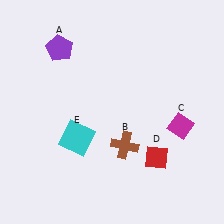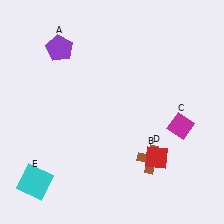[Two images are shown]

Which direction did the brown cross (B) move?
The brown cross (B) moved right.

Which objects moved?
The objects that moved are: the brown cross (B), the cyan square (E).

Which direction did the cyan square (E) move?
The cyan square (E) moved down.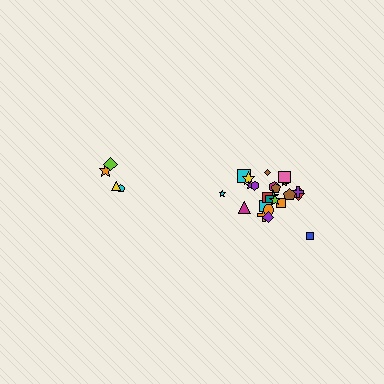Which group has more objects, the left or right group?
The right group.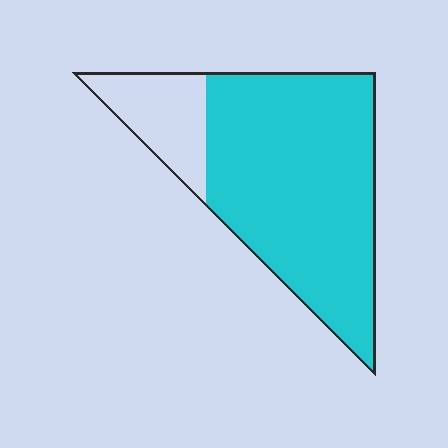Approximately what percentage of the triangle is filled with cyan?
Approximately 80%.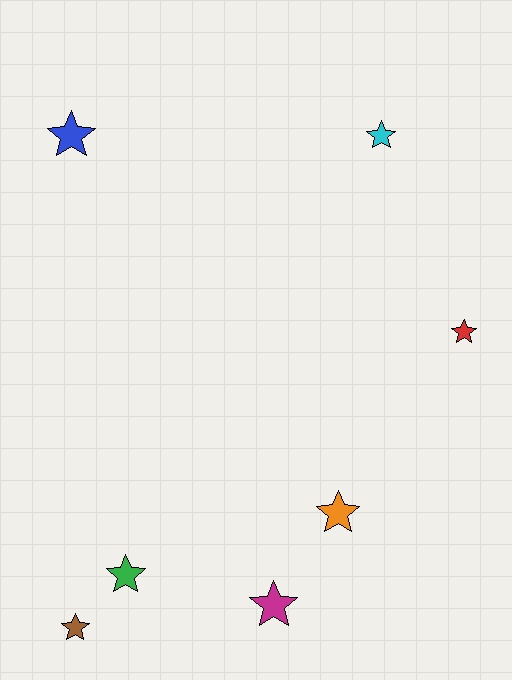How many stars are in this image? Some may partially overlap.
There are 7 stars.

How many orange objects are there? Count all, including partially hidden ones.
There is 1 orange object.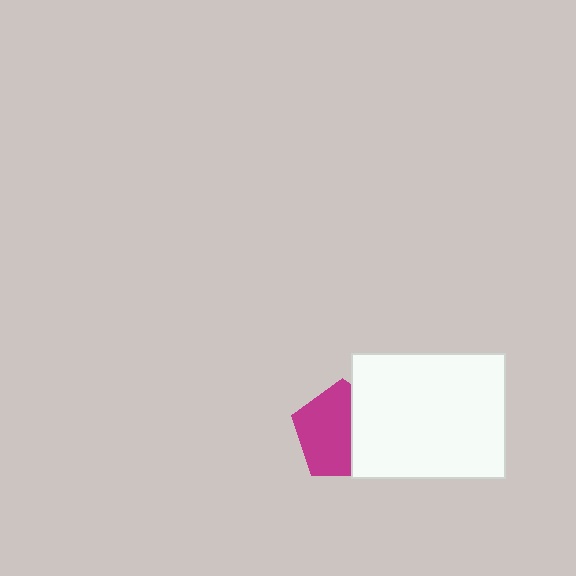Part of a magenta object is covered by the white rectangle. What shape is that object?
It is a pentagon.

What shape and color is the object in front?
The object in front is a white rectangle.